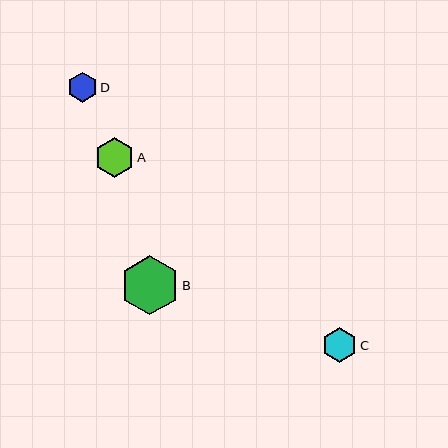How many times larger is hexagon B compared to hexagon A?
Hexagon B is approximately 1.5 times the size of hexagon A.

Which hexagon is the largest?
Hexagon B is the largest with a size of approximately 59 pixels.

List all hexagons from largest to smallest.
From largest to smallest: B, A, C, D.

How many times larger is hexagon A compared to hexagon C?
Hexagon A is approximately 1.1 times the size of hexagon C.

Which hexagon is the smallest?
Hexagon D is the smallest with a size of approximately 30 pixels.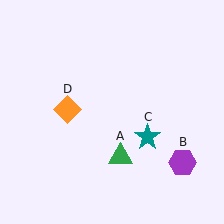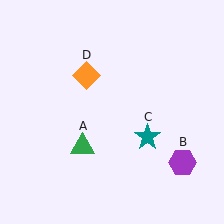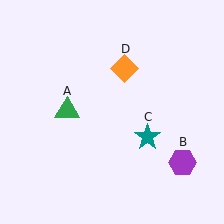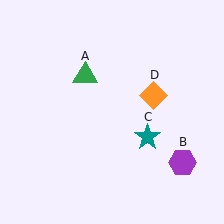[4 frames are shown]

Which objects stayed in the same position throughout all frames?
Purple hexagon (object B) and teal star (object C) remained stationary.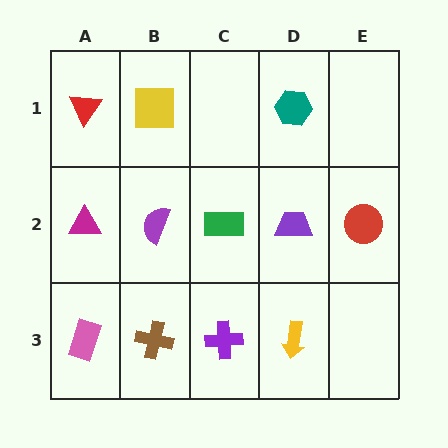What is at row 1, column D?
A teal hexagon.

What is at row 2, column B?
A purple semicircle.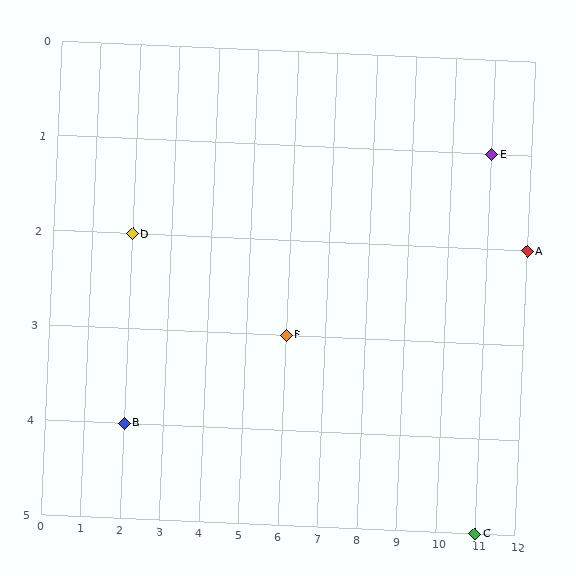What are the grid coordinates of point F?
Point F is at grid coordinates (6, 3).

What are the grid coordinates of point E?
Point E is at grid coordinates (11, 1).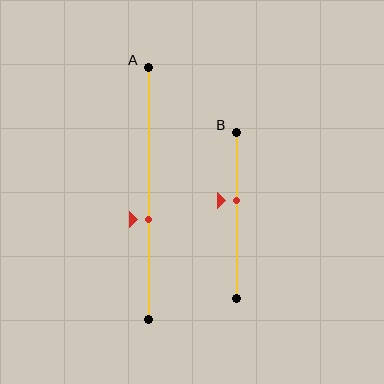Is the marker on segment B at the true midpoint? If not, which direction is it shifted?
No, the marker on segment B is shifted upward by about 9% of the segment length.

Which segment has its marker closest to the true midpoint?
Segment B has its marker closest to the true midpoint.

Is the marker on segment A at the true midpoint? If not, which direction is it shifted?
No, the marker on segment A is shifted downward by about 11% of the segment length.